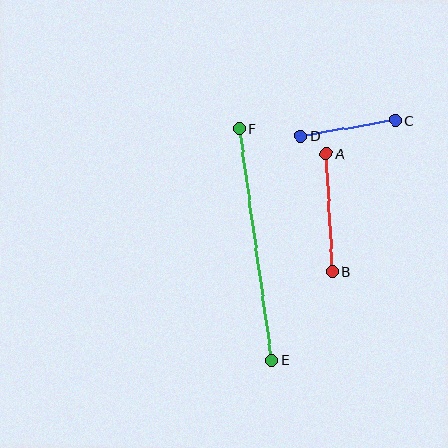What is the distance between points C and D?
The distance is approximately 96 pixels.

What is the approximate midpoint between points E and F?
The midpoint is at approximately (256, 244) pixels.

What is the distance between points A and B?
The distance is approximately 117 pixels.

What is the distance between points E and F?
The distance is approximately 234 pixels.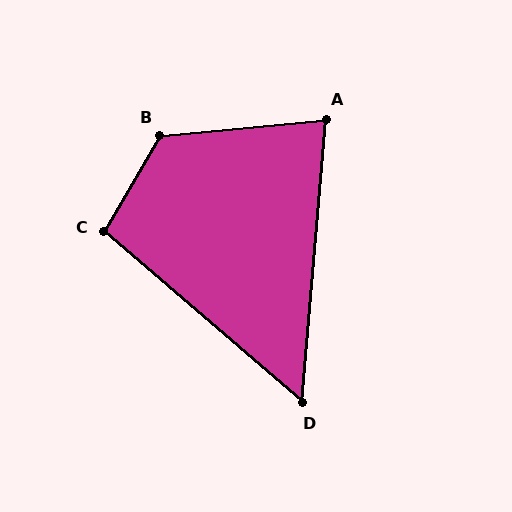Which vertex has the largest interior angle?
B, at approximately 126 degrees.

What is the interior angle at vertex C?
Approximately 101 degrees (obtuse).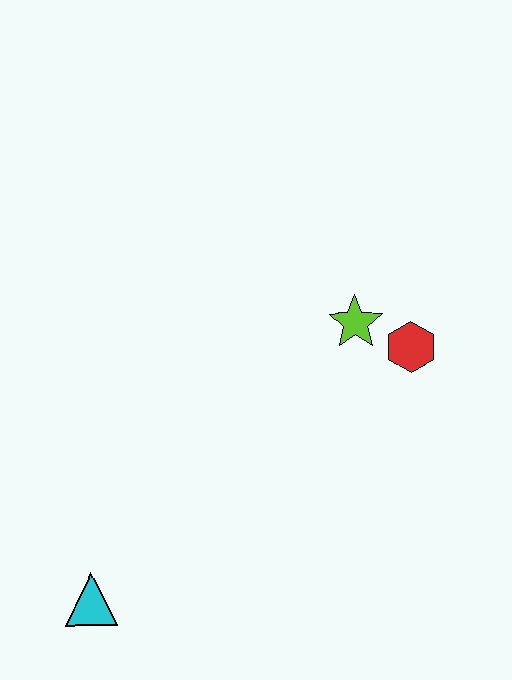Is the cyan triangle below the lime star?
Yes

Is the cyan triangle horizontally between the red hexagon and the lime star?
No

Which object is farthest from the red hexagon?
The cyan triangle is farthest from the red hexagon.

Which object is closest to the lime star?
The red hexagon is closest to the lime star.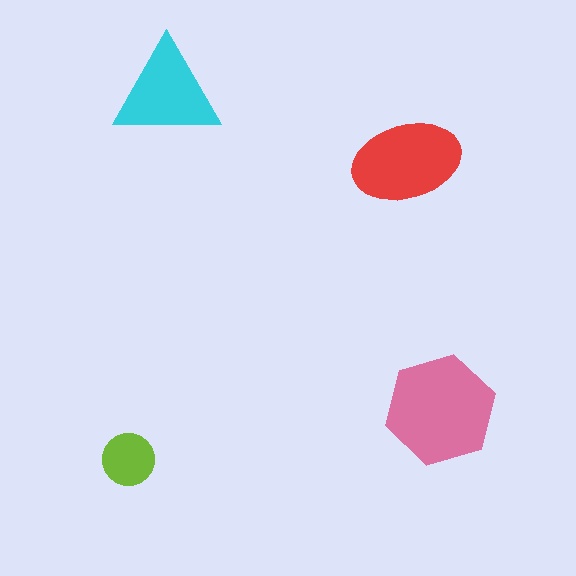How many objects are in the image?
There are 4 objects in the image.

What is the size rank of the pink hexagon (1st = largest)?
1st.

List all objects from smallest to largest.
The lime circle, the cyan triangle, the red ellipse, the pink hexagon.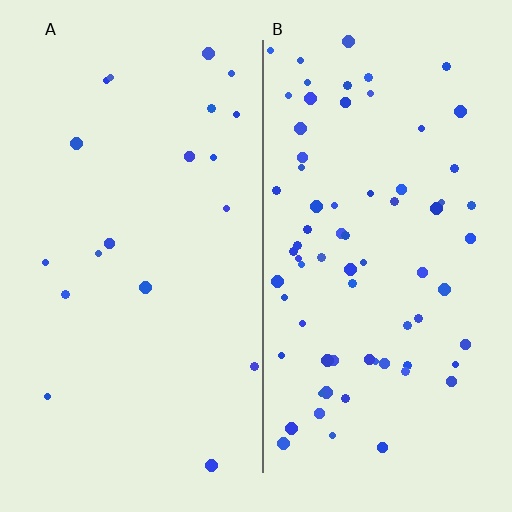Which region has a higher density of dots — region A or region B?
B (the right).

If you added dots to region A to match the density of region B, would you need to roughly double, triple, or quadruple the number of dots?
Approximately quadruple.